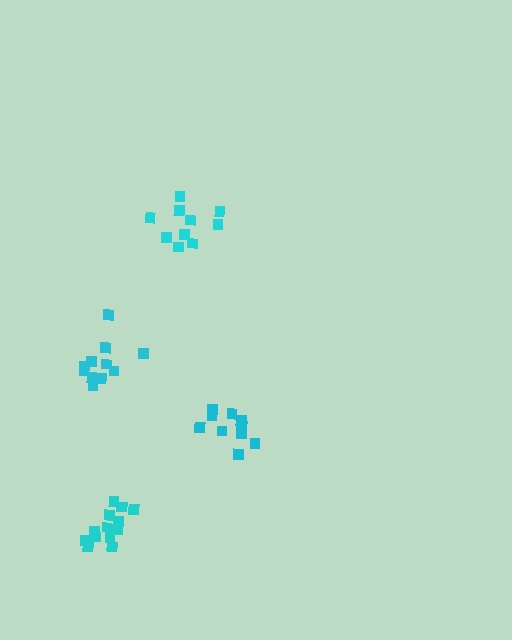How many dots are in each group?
Group 1: 10 dots, Group 2: 14 dots, Group 3: 10 dots, Group 4: 11 dots (45 total).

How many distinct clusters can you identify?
There are 4 distinct clusters.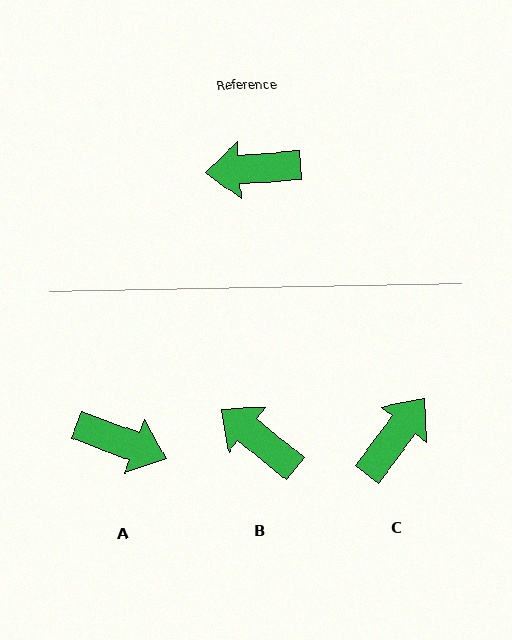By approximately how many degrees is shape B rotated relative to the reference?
Approximately 43 degrees clockwise.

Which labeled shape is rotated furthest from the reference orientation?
A, about 155 degrees away.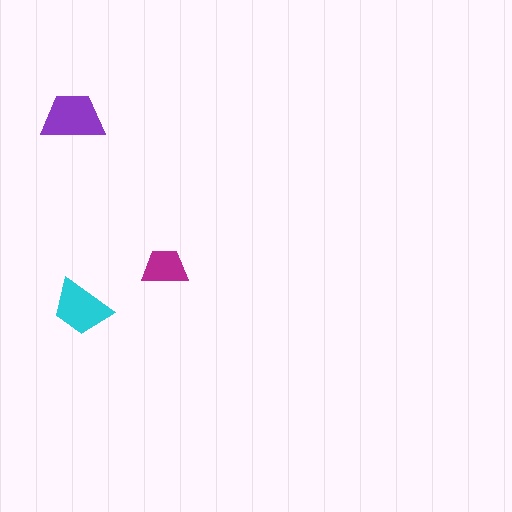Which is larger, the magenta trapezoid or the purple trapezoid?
The purple one.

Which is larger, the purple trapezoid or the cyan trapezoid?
The purple one.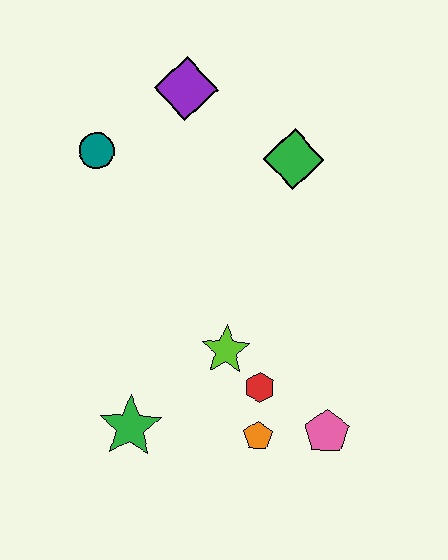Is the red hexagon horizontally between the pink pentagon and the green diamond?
No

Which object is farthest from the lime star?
The purple diamond is farthest from the lime star.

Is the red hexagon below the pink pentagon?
No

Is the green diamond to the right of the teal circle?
Yes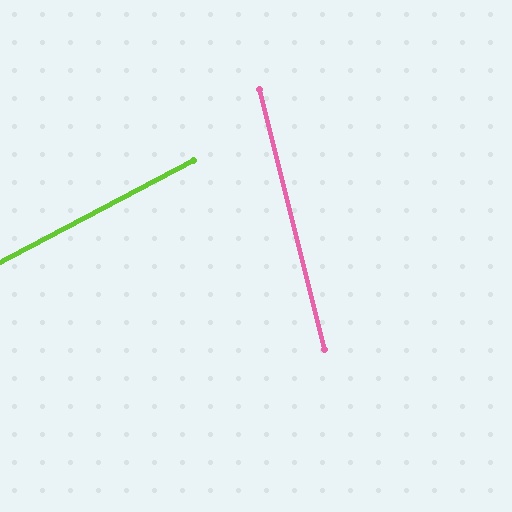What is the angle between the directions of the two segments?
Approximately 76 degrees.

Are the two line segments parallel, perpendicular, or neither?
Neither parallel nor perpendicular — they differ by about 76°.